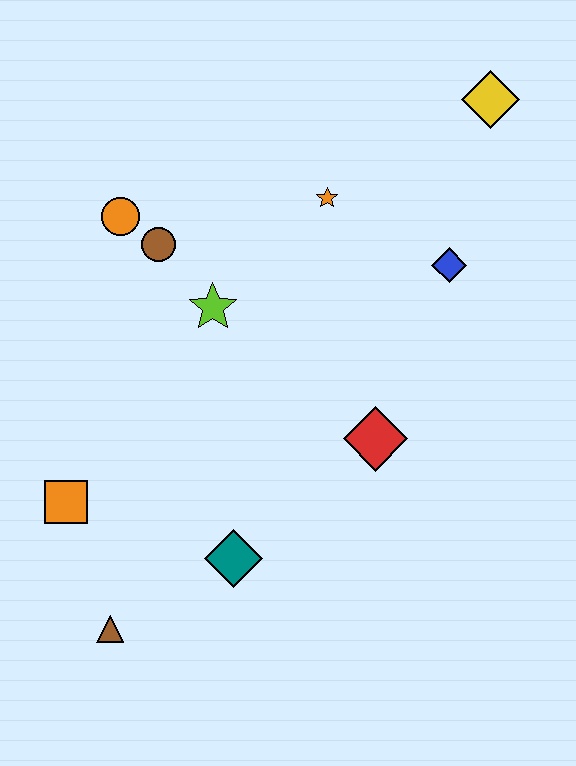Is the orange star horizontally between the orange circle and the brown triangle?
No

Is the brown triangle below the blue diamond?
Yes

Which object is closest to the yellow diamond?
The blue diamond is closest to the yellow diamond.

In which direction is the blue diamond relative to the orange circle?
The blue diamond is to the right of the orange circle.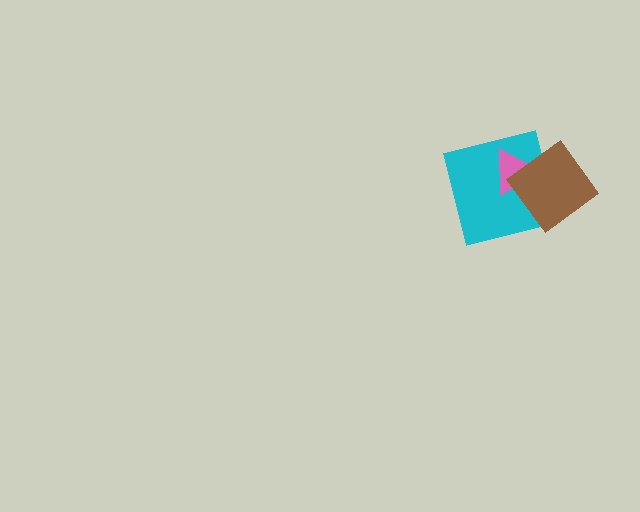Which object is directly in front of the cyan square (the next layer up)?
The pink triangle is directly in front of the cyan square.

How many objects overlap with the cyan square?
2 objects overlap with the cyan square.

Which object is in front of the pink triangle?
The brown diamond is in front of the pink triangle.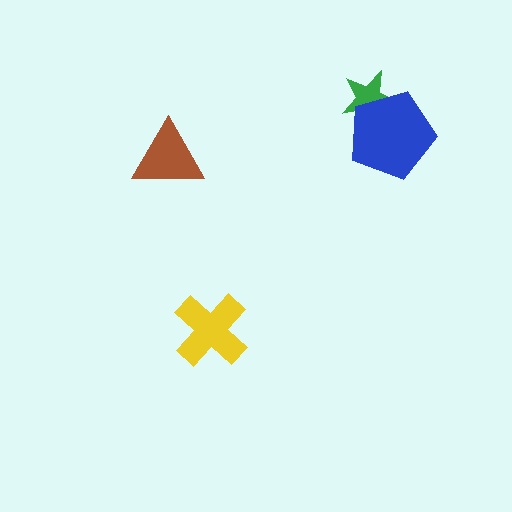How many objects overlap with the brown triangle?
0 objects overlap with the brown triangle.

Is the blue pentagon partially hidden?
No, no other shape covers it.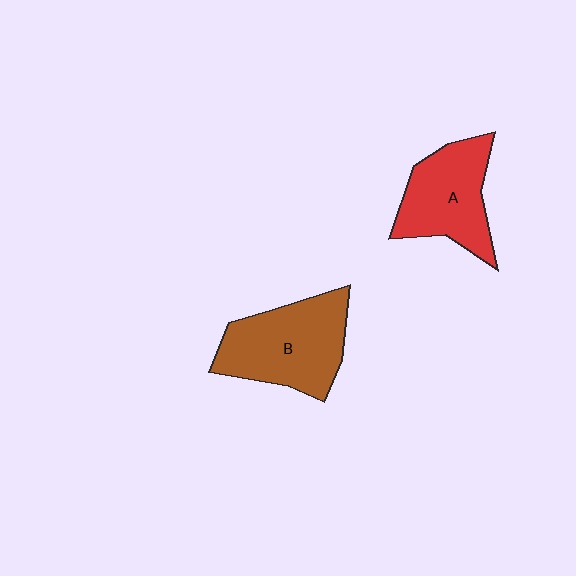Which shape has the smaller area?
Shape A (red).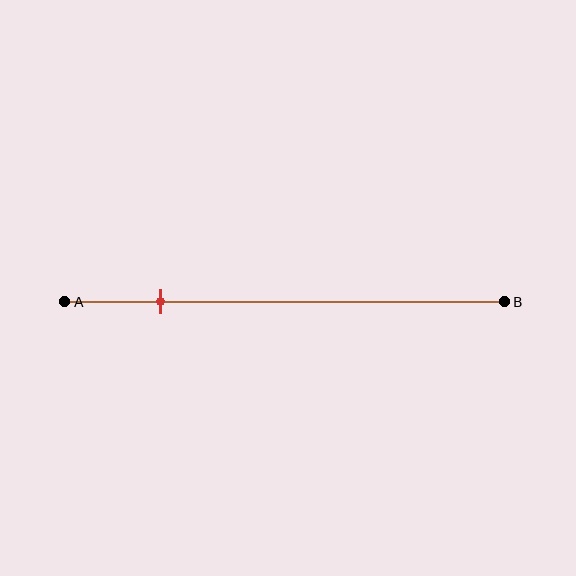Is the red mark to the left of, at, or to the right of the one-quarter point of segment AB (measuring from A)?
The red mark is to the left of the one-quarter point of segment AB.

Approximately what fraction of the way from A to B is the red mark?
The red mark is approximately 20% of the way from A to B.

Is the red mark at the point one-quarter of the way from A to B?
No, the mark is at about 20% from A, not at the 25% one-quarter point.